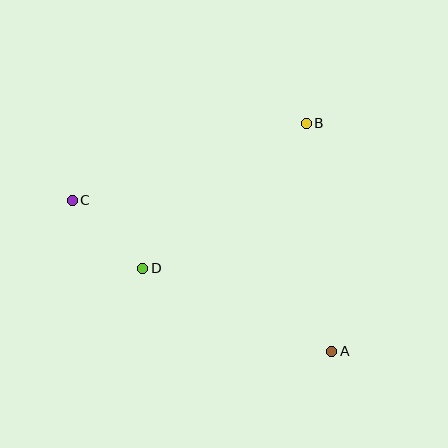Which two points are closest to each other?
Points C and D are closest to each other.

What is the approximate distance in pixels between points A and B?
The distance between A and B is approximately 230 pixels.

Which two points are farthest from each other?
Points A and C are farthest from each other.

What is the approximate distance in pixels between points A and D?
The distance between A and D is approximately 206 pixels.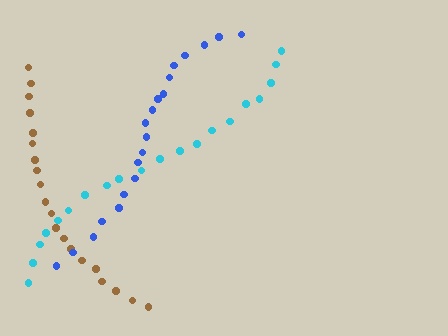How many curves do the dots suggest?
There are 3 distinct paths.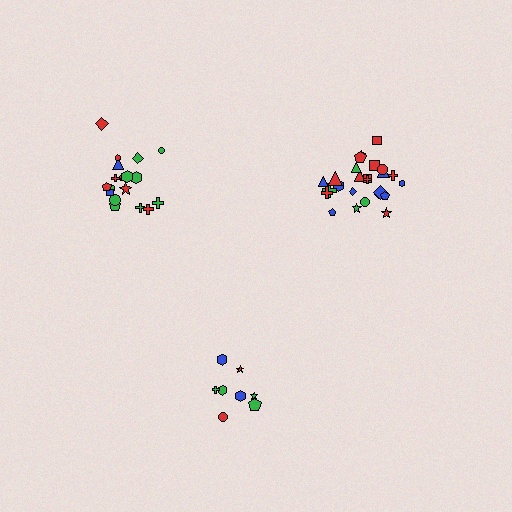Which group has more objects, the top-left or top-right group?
The top-right group.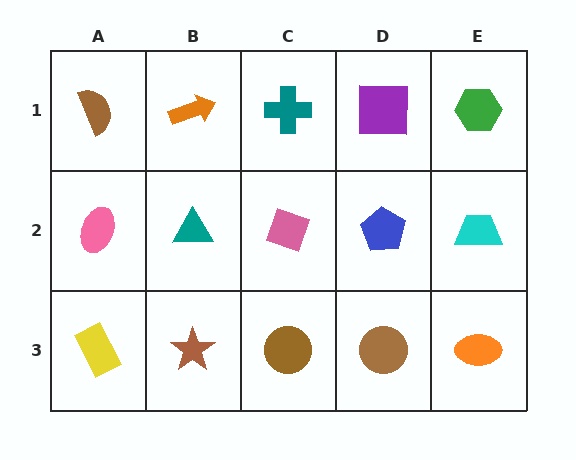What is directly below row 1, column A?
A pink ellipse.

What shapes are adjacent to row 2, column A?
A brown semicircle (row 1, column A), a yellow rectangle (row 3, column A), a teal triangle (row 2, column B).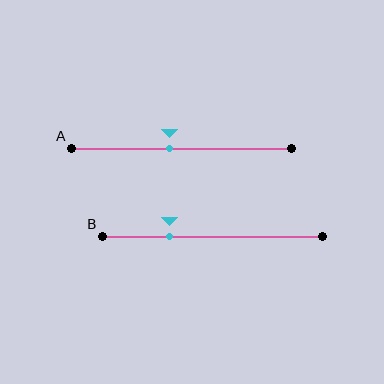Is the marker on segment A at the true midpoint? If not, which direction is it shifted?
No, the marker on segment A is shifted to the left by about 6% of the segment length.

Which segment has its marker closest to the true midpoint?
Segment A has its marker closest to the true midpoint.